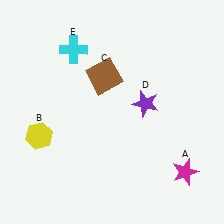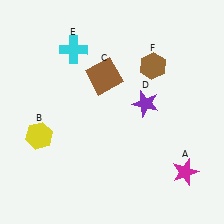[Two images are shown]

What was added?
A brown hexagon (F) was added in Image 2.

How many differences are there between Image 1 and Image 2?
There is 1 difference between the two images.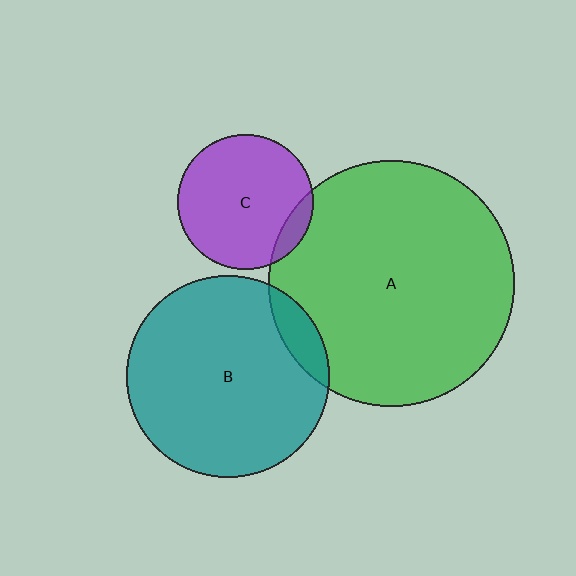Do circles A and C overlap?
Yes.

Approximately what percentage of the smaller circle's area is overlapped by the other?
Approximately 10%.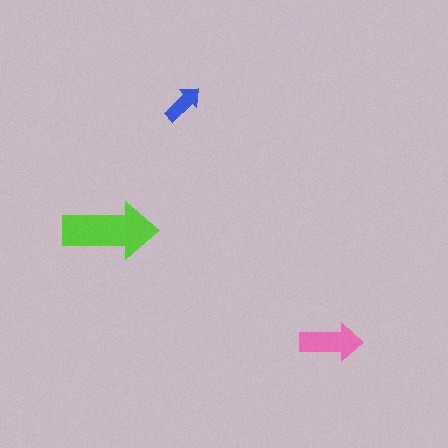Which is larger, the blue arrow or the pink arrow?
The pink one.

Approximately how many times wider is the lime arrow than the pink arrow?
About 1.5 times wider.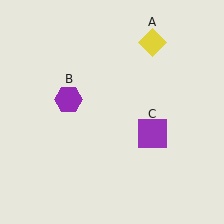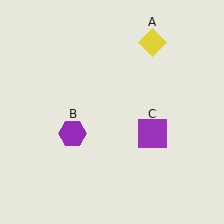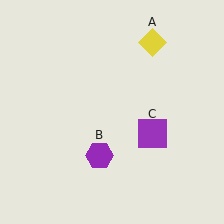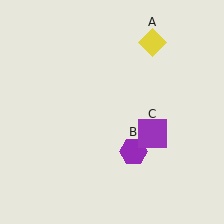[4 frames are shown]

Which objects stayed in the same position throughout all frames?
Yellow diamond (object A) and purple square (object C) remained stationary.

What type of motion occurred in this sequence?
The purple hexagon (object B) rotated counterclockwise around the center of the scene.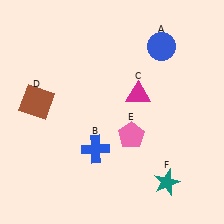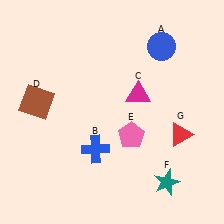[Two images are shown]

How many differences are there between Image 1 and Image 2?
There is 1 difference between the two images.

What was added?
A red triangle (G) was added in Image 2.